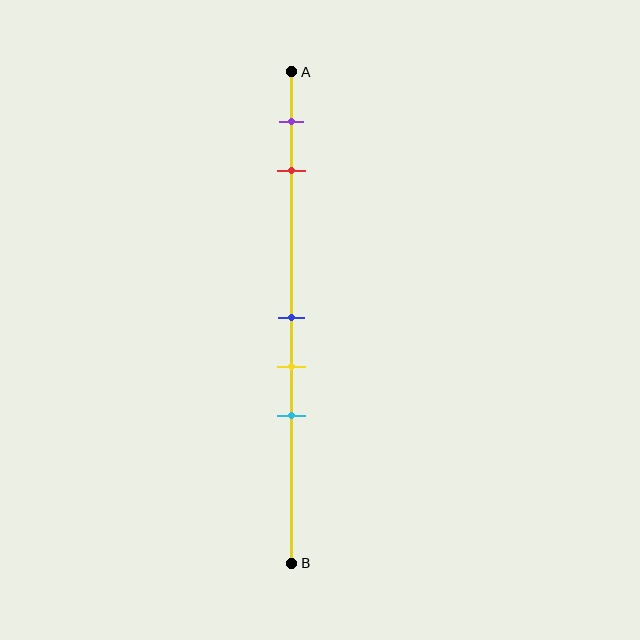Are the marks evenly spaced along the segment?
No, the marks are not evenly spaced.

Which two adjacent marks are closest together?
The blue and yellow marks are the closest adjacent pair.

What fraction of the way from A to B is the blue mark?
The blue mark is approximately 50% (0.5) of the way from A to B.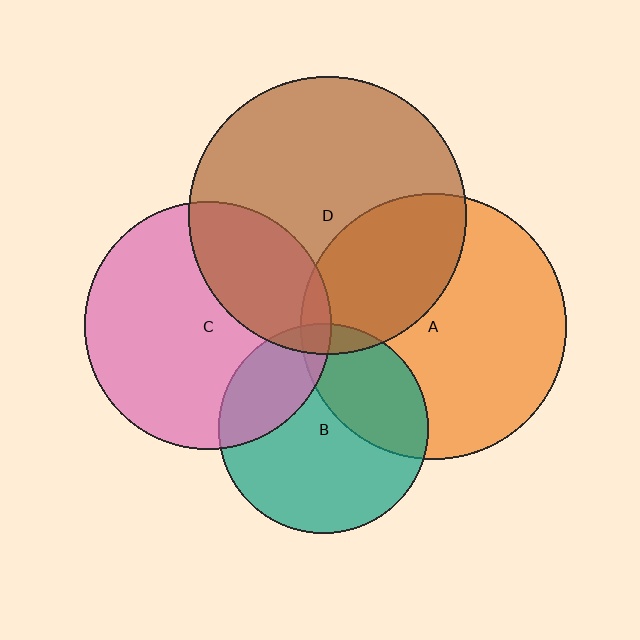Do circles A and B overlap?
Yes.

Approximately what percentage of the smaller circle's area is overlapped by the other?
Approximately 30%.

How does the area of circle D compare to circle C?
Approximately 1.3 times.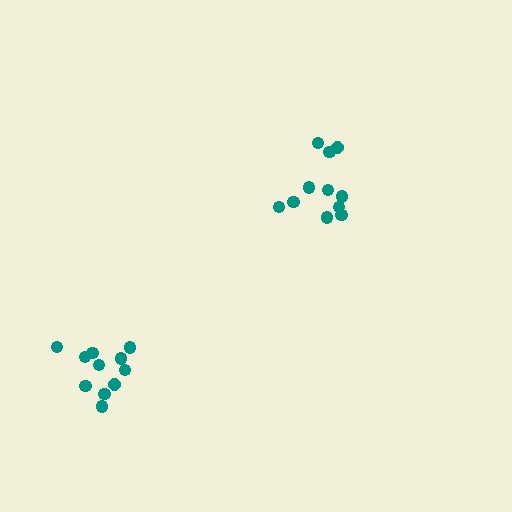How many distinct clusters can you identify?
There are 2 distinct clusters.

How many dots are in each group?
Group 1: 11 dots, Group 2: 11 dots (22 total).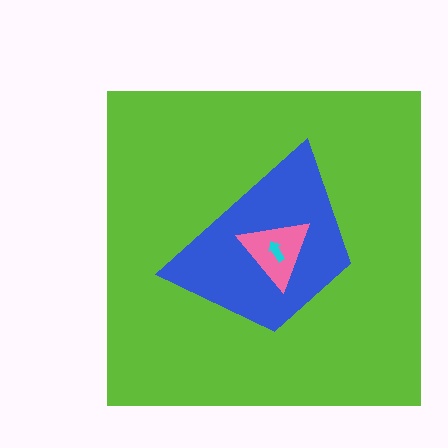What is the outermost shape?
The lime square.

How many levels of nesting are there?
4.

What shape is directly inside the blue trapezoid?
The pink triangle.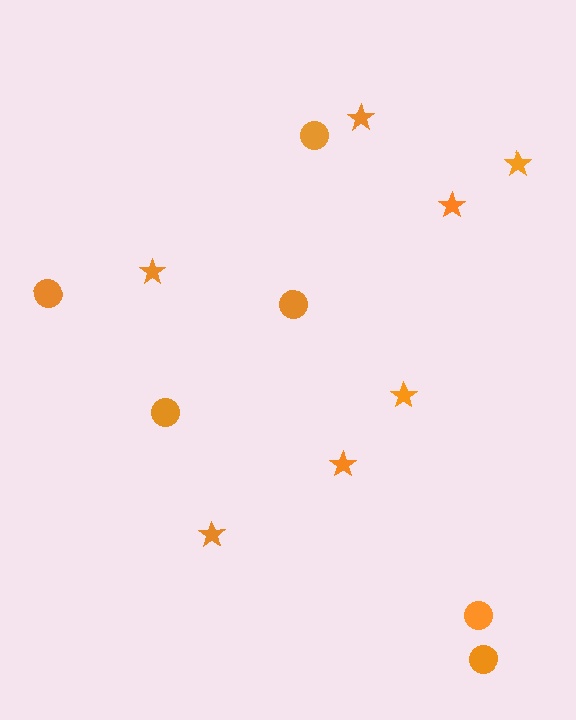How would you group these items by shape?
There are 2 groups: one group of stars (7) and one group of circles (6).